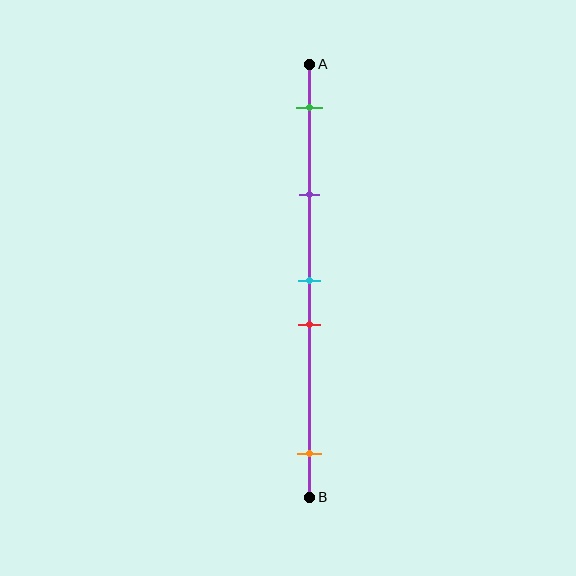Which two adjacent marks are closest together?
The cyan and red marks are the closest adjacent pair.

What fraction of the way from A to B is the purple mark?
The purple mark is approximately 30% (0.3) of the way from A to B.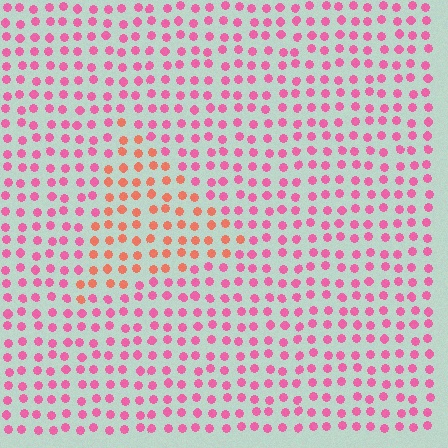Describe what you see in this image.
The image is filled with small pink elements in a uniform arrangement. A triangle-shaped region is visible where the elements are tinted to a slightly different hue, forming a subtle color boundary.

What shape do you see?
I see a triangle.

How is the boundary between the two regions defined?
The boundary is defined purely by a slight shift in hue (about 39 degrees). Spacing, size, and orientation are identical on both sides.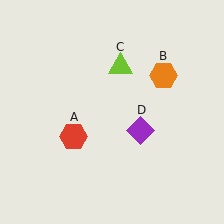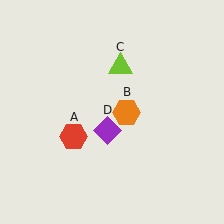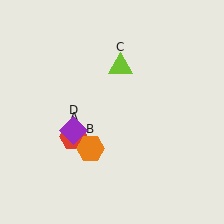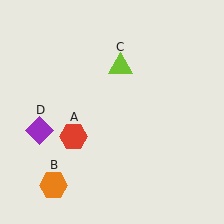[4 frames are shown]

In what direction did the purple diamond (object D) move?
The purple diamond (object D) moved left.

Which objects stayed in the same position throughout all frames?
Red hexagon (object A) and lime triangle (object C) remained stationary.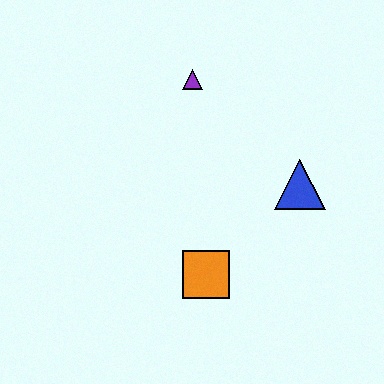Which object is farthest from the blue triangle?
The purple triangle is farthest from the blue triangle.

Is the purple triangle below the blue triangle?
No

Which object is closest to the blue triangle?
The orange square is closest to the blue triangle.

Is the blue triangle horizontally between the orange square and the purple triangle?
No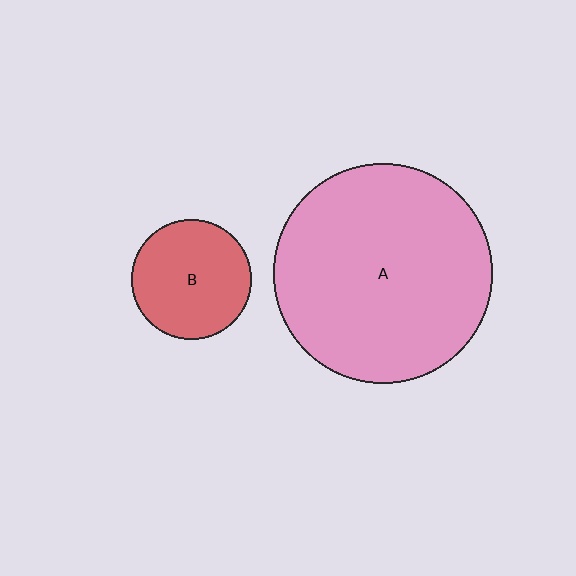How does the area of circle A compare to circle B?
Approximately 3.3 times.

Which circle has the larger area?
Circle A (pink).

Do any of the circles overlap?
No, none of the circles overlap.